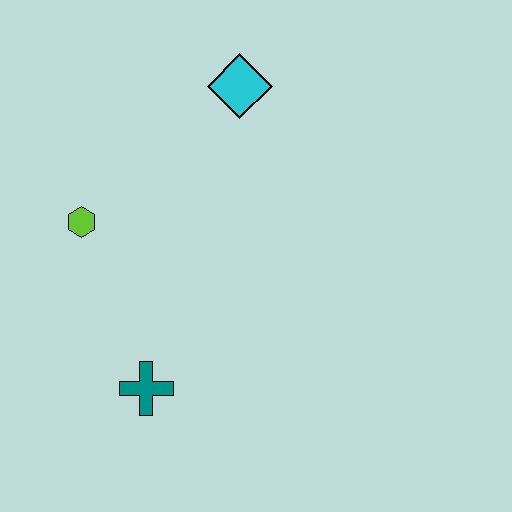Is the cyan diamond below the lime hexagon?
No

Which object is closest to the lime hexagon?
The teal cross is closest to the lime hexagon.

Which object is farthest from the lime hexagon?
The cyan diamond is farthest from the lime hexagon.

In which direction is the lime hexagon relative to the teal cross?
The lime hexagon is above the teal cross.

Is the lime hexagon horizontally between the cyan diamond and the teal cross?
No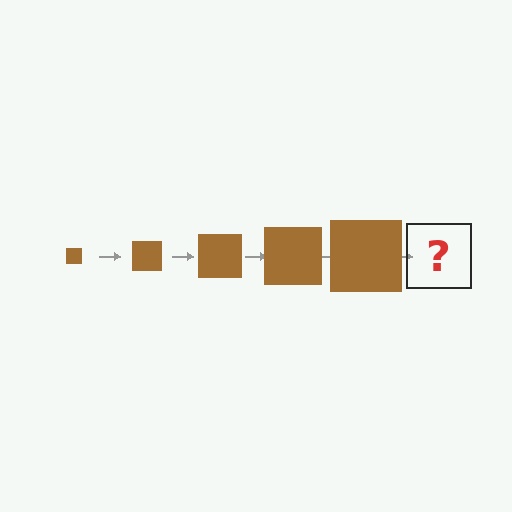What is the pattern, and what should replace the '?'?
The pattern is that the square gets progressively larger each step. The '?' should be a brown square, larger than the previous one.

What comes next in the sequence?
The next element should be a brown square, larger than the previous one.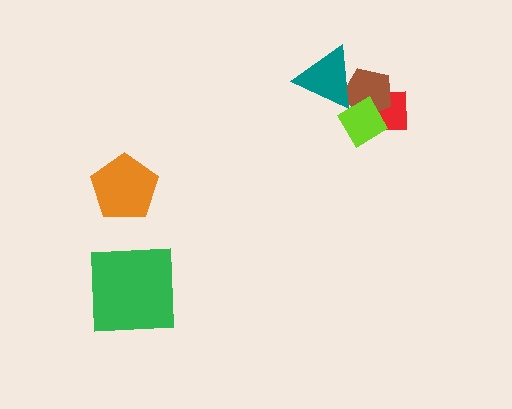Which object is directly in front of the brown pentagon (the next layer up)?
The lime diamond is directly in front of the brown pentagon.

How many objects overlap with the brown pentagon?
3 objects overlap with the brown pentagon.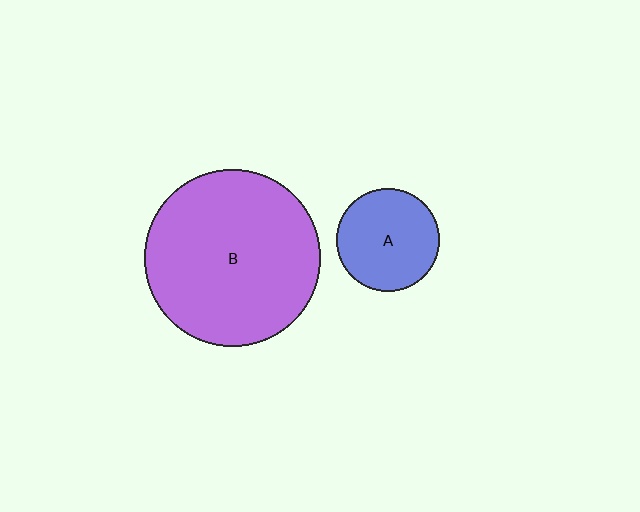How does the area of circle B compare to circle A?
Approximately 2.9 times.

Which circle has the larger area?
Circle B (purple).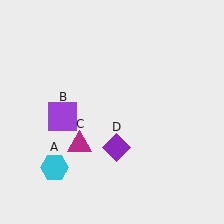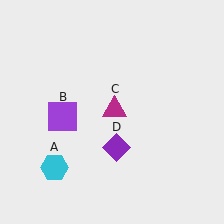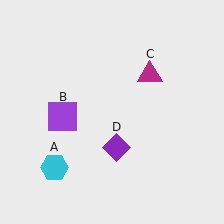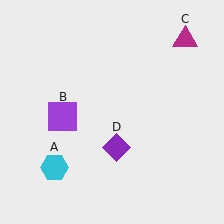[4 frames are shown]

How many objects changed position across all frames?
1 object changed position: magenta triangle (object C).